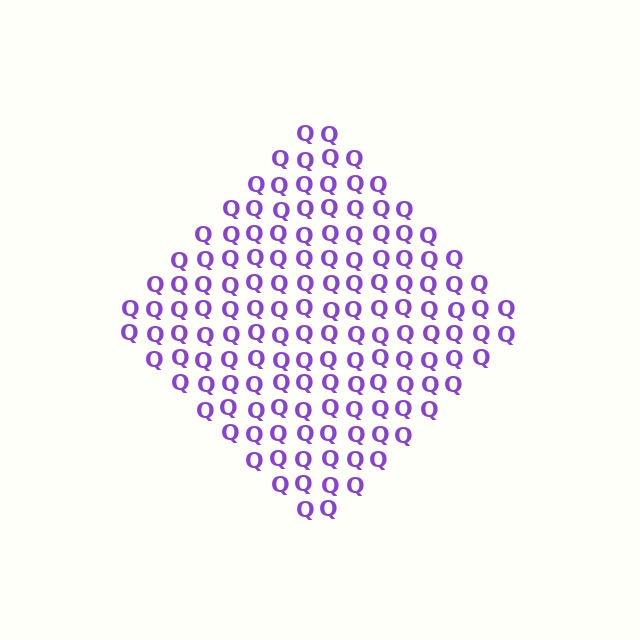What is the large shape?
The large shape is a diamond.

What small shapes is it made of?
It is made of small letter Q's.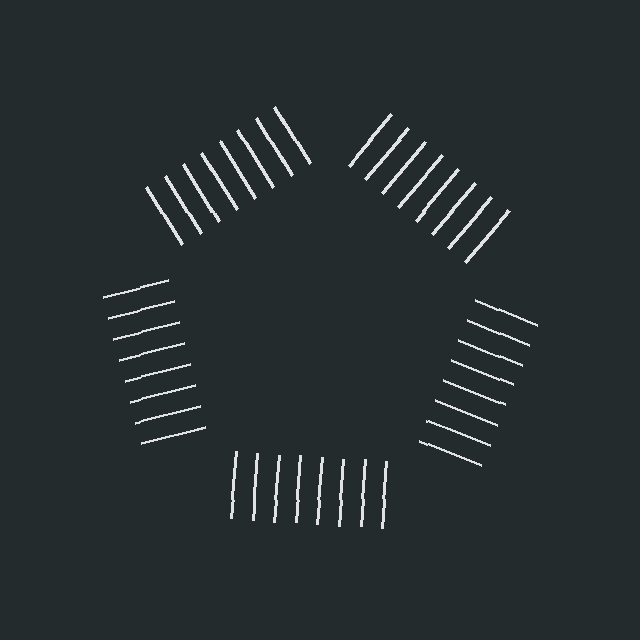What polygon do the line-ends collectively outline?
An illusory pentagon — the line segments terminate on its edges but no continuous stroke is drawn.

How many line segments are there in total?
40 — 8 along each of the 5 edges.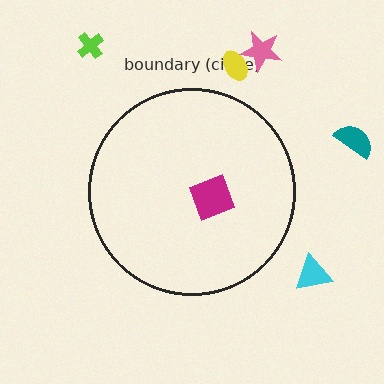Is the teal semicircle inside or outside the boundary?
Outside.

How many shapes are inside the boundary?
1 inside, 5 outside.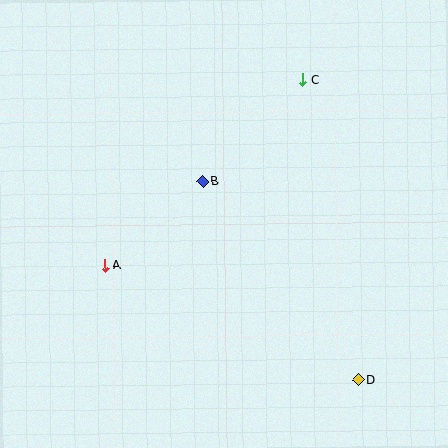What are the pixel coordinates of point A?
Point A is at (105, 265).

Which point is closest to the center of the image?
Point B at (203, 181) is closest to the center.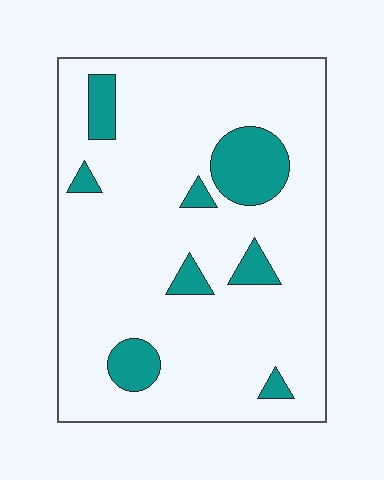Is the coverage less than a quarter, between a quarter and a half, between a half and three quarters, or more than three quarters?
Less than a quarter.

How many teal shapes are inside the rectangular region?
8.